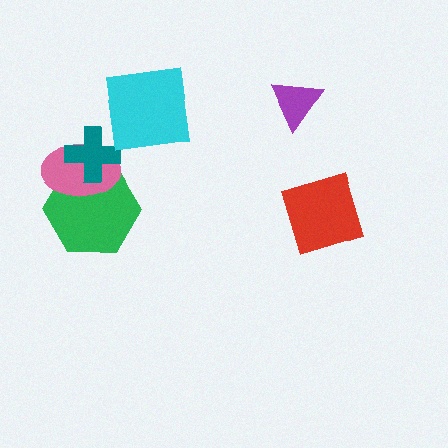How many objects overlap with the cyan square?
0 objects overlap with the cyan square.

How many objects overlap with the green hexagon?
2 objects overlap with the green hexagon.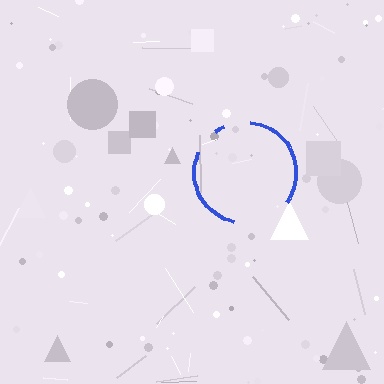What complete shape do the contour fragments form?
The contour fragments form a circle.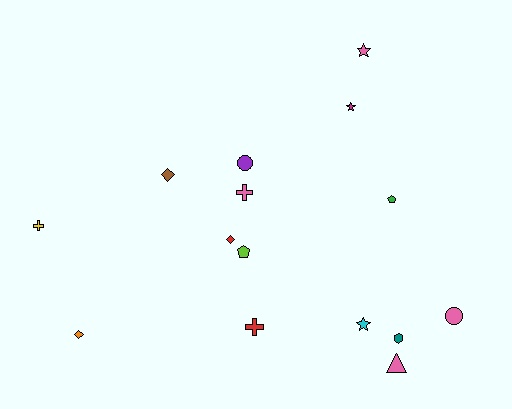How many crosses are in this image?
There are 3 crosses.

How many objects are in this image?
There are 15 objects.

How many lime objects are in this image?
There is 1 lime object.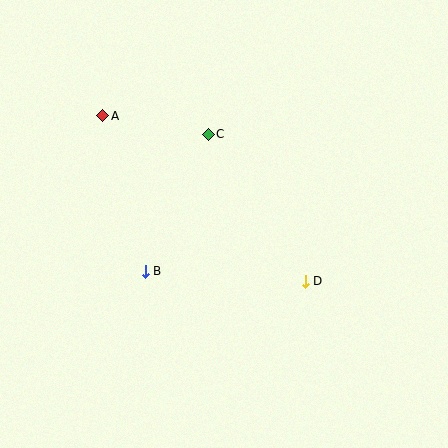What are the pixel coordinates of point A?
Point A is at (103, 116).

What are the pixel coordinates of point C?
Point C is at (208, 134).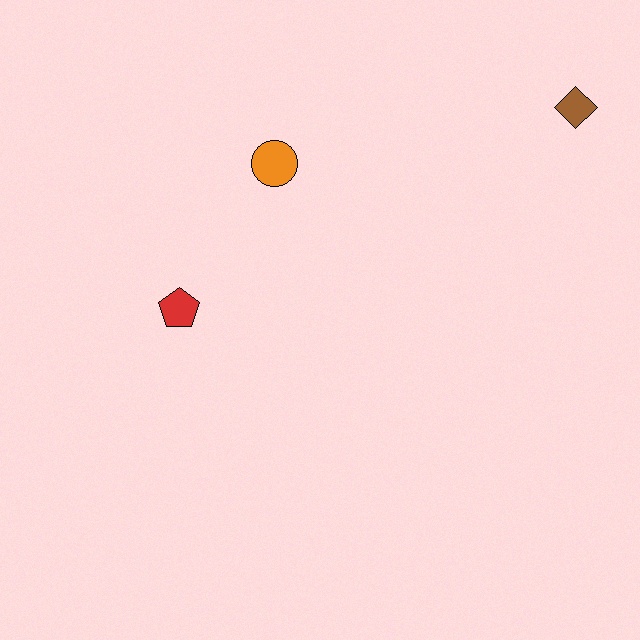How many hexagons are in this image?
There are no hexagons.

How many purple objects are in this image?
There are no purple objects.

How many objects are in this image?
There are 3 objects.